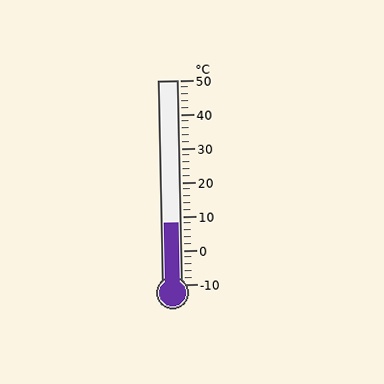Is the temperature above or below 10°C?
The temperature is below 10°C.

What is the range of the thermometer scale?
The thermometer scale ranges from -10°C to 50°C.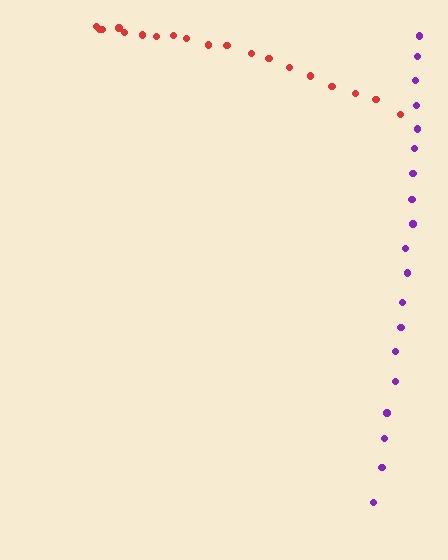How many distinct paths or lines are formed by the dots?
There are 2 distinct paths.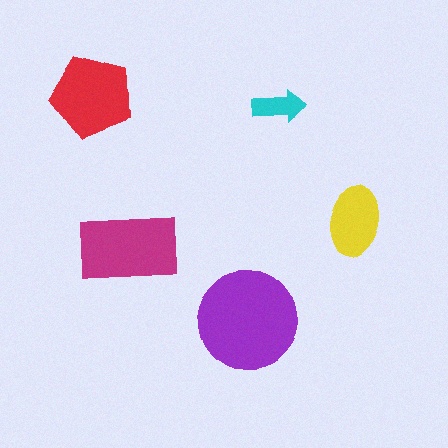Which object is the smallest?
The cyan arrow.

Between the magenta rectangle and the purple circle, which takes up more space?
The purple circle.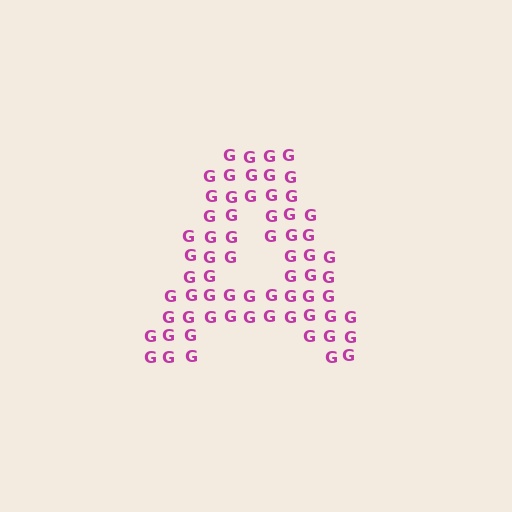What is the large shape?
The large shape is the letter A.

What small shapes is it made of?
It is made of small letter G's.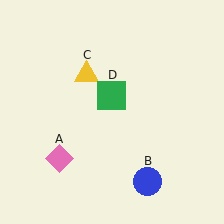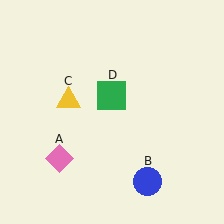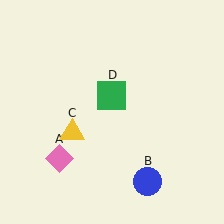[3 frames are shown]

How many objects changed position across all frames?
1 object changed position: yellow triangle (object C).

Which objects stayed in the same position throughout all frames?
Pink diamond (object A) and blue circle (object B) and green square (object D) remained stationary.